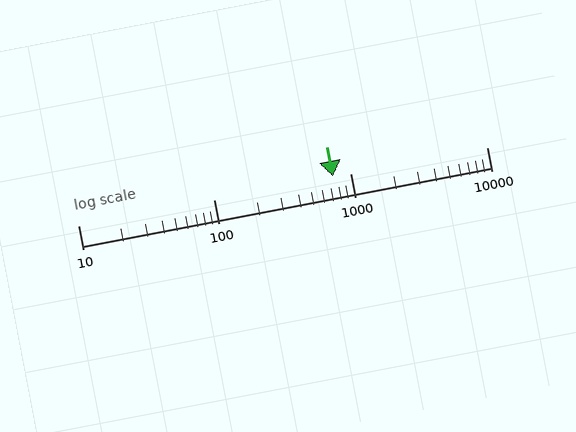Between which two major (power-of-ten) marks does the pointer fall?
The pointer is between 100 and 1000.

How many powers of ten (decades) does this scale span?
The scale spans 3 decades, from 10 to 10000.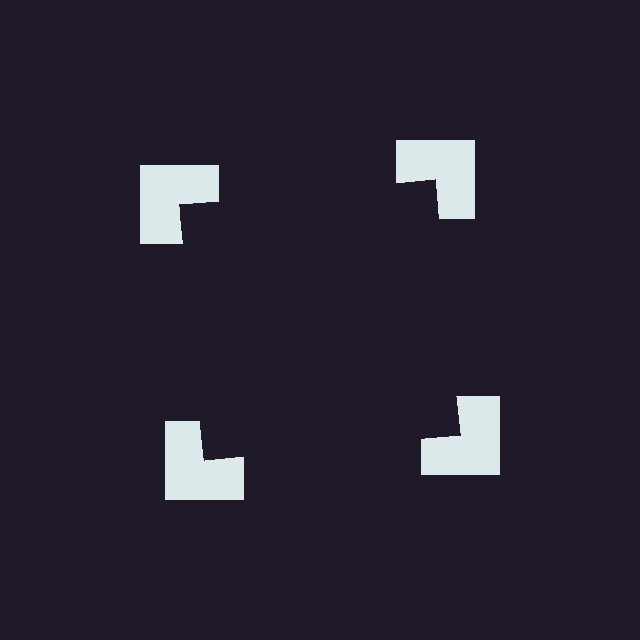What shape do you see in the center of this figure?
An illusory square — its edges are inferred from the aligned wedge cuts in the notched squares, not physically drawn.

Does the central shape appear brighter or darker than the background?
It typically appears slightly darker than the background, even though no actual brightness change is drawn.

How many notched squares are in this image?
There are 4 — one at each vertex of the illusory square.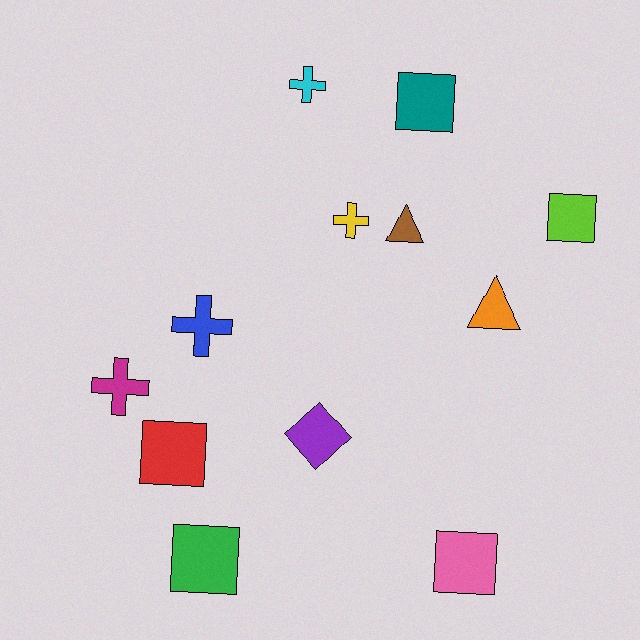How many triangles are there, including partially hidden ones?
There are 2 triangles.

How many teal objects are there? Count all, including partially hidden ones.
There is 1 teal object.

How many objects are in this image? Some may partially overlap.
There are 12 objects.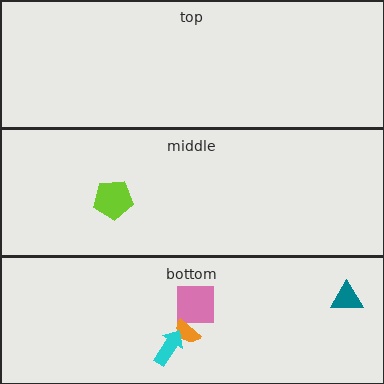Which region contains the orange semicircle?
The bottom region.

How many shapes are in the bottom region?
4.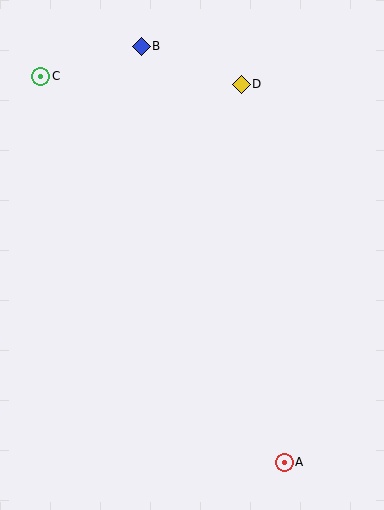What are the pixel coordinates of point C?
Point C is at (41, 76).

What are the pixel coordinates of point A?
Point A is at (284, 462).